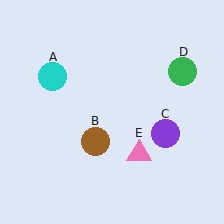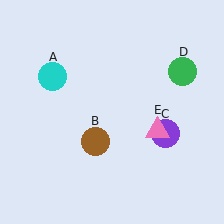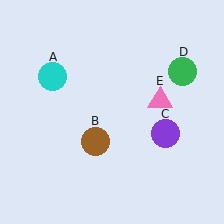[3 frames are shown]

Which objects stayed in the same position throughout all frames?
Cyan circle (object A) and brown circle (object B) and purple circle (object C) and green circle (object D) remained stationary.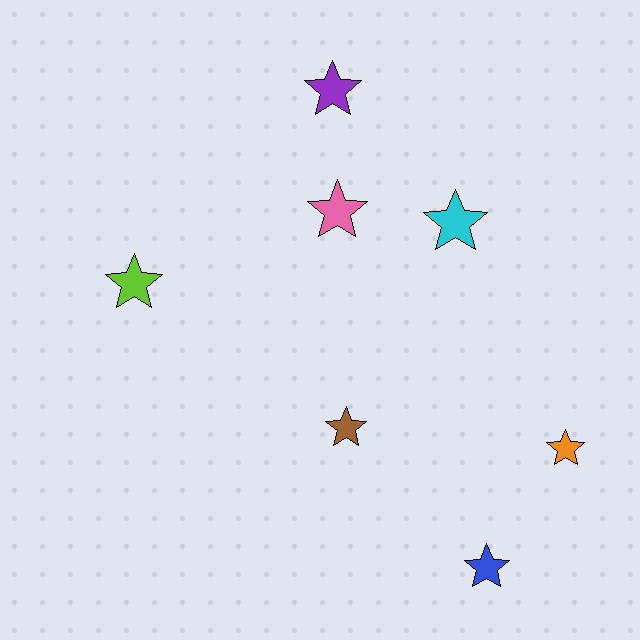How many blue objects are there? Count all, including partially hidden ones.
There is 1 blue object.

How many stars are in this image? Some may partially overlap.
There are 7 stars.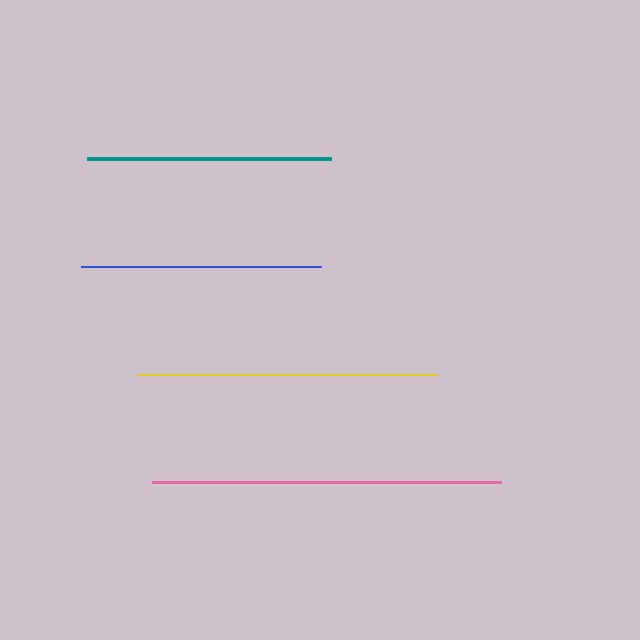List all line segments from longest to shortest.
From longest to shortest: pink, yellow, teal, blue.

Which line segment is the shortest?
The blue line is the shortest at approximately 239 pixels.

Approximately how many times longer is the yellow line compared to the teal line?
The yellow line is approximately 1.2 times the length of the teal line.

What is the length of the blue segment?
The blue segment is approximately 239 pixels long.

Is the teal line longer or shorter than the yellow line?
The yellow line is longer than the teal line.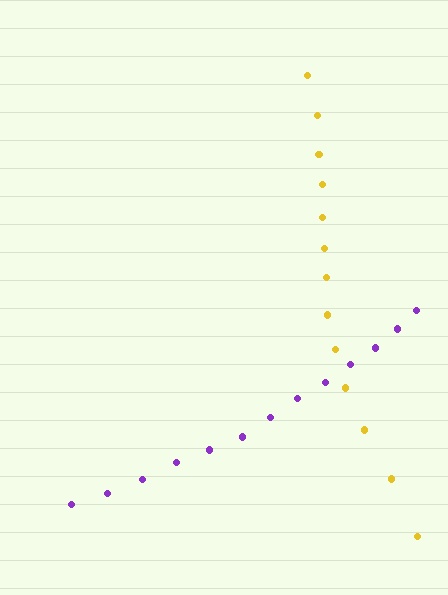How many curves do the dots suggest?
There are 2 distinct paths.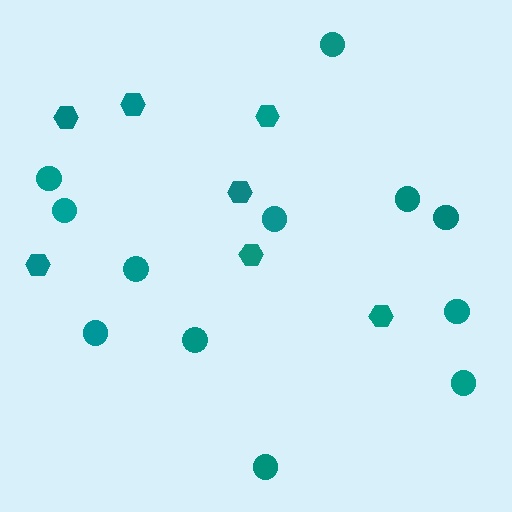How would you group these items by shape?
There are 2 groups: one group of hexagons (7) and one group of circles (12).